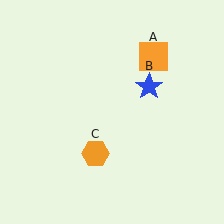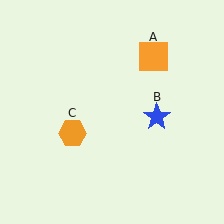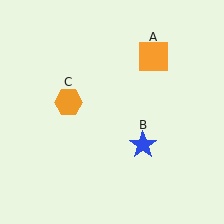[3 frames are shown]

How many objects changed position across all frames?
2 objects changed position: blue star (object B), orange hexagon (object C).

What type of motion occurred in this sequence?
The blue star (object B), orange hexagon (object C) rotated clockwise around the center of the scene.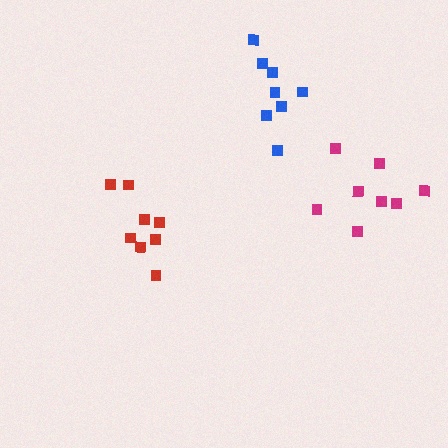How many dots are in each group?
Group 1: 8 dots, Group 2: 8 dots, Group 3: 8 dots (24 total).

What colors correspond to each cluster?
The clusters are colored: red, blue, magenta.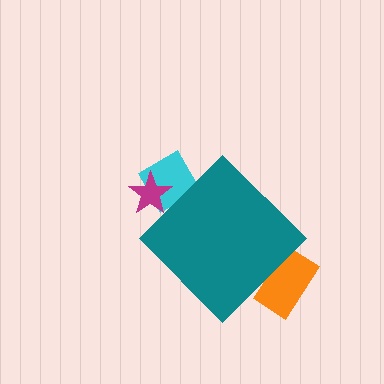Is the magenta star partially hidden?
Yes, the magenta star is partially hidden behind the teal diamond.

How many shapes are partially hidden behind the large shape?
3 shapes are partially hidden.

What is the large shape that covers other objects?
A teal diamond.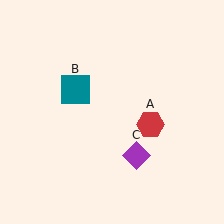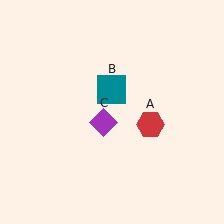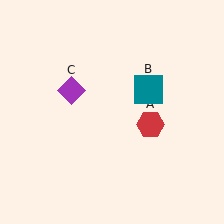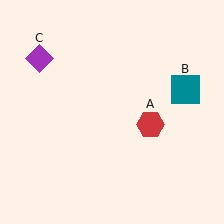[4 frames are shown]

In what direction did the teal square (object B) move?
The teal square (object B) moved right.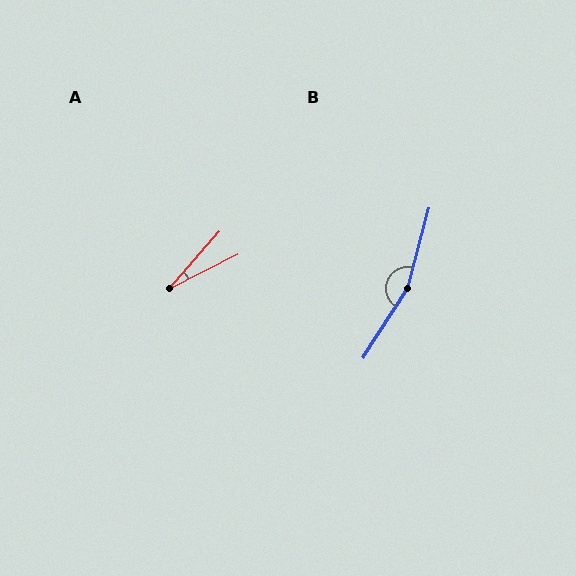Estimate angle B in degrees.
Approximately 163 degrees.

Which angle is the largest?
B, at approximately 163 degrees.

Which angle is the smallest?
A, at approximately 22 degrees.